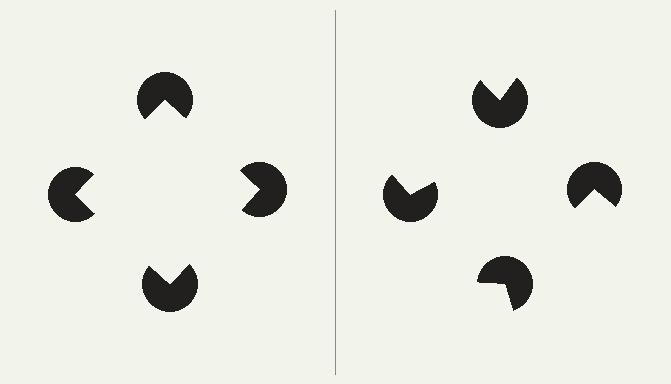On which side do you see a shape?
An illusory square appears on the left side. On the right side the wedge cuts are rotated, so no coherent shape forms.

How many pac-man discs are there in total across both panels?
8 — 4 on each side.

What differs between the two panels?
The pac-man discs are positioned identically on both sides; only the wedge orientations differ. On the left they align to a square; on the right they are misaligned.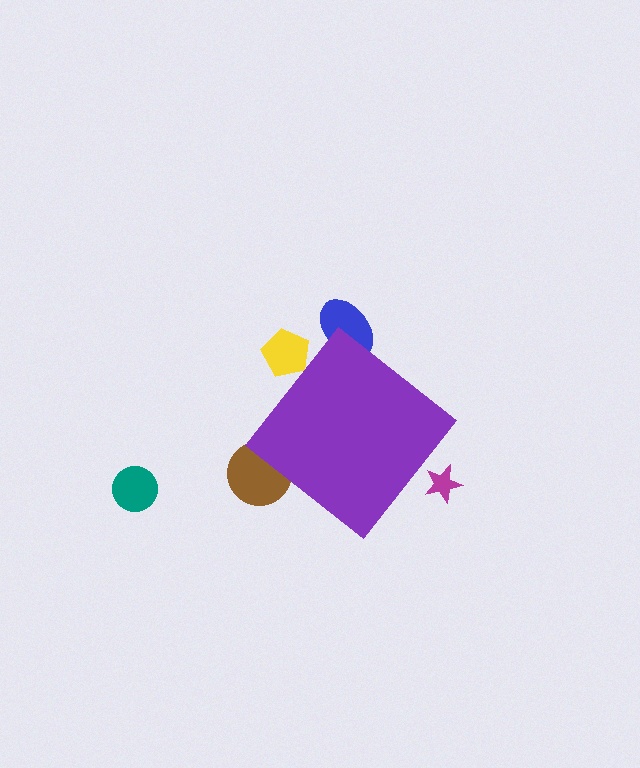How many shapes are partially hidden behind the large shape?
4 shapes are partially hidden.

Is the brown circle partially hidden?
Yes, the brown circle is partially hidden behind the purple diamond.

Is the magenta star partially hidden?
Yes, the magenta star is partially hidden behind the purple diamond.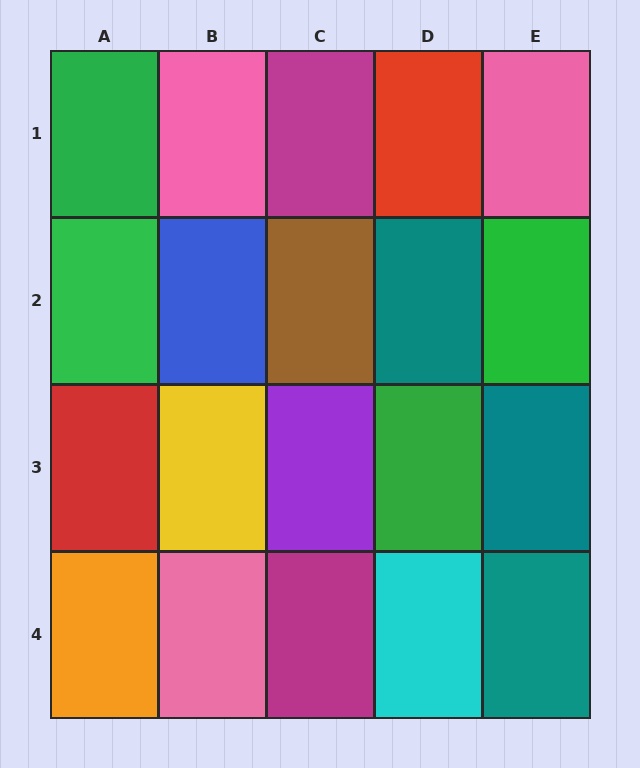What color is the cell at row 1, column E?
Pink.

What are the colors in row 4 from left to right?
Orange, pink, magenta, cyan, teal.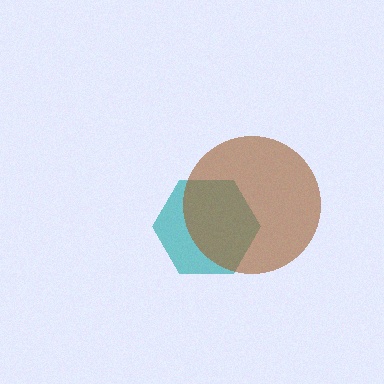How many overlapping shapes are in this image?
There are 2 overlapping shapes in the image.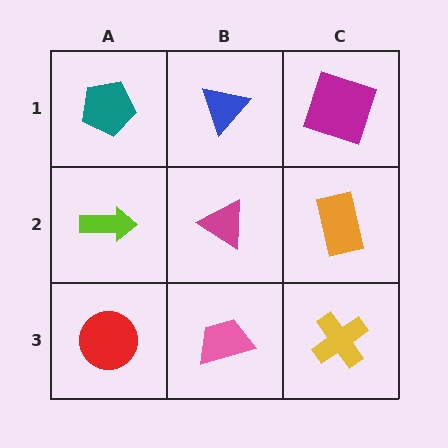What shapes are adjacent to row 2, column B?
A blue triangle (row 1, column B), a pink trapezoid (row 3, column B), a lime arrow (row 2, column A), an orange rectangle (row 2, column C).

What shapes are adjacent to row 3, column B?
A magenta triangle (row 2, column B), a red circle (row 3, column A), a yellow cross (row 3, column C).